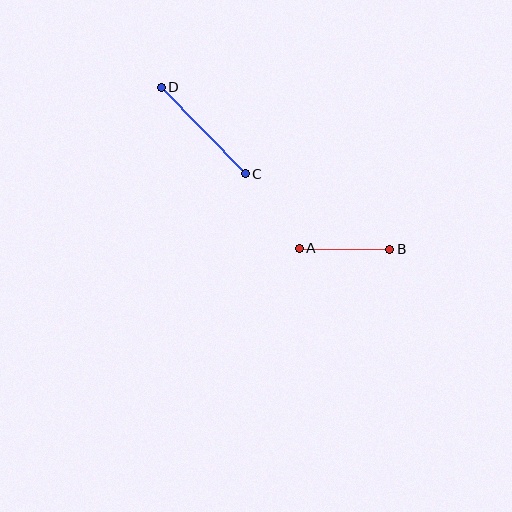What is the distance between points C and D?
The distance is approximately 121 pixels.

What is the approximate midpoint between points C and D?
The midpoint is at approximately (203, 131) pixels.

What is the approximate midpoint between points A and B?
The midpoint is at approximately (345, 249) pixels.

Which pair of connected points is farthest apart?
Points C and D are farthest apart.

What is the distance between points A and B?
The distance is approximately 91 pixels.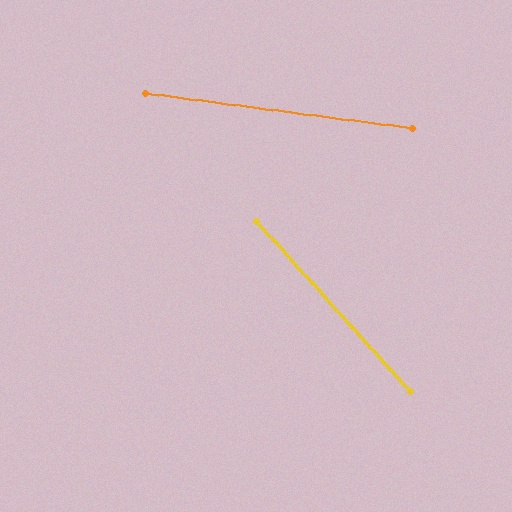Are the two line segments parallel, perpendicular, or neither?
Neither parallel nor perpendicular — they differ by about 41°.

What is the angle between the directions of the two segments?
Approximately 41 degrees.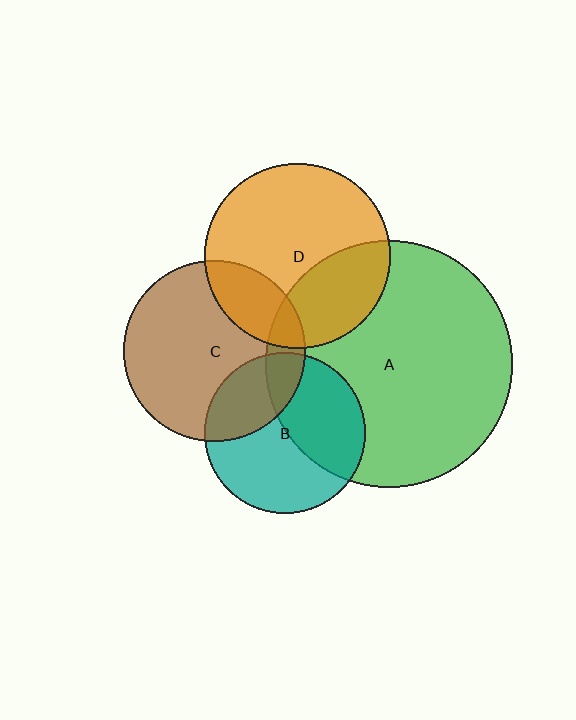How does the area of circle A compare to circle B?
Approximately 2.3 times.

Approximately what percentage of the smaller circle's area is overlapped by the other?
Approximately 30%.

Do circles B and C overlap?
Yes.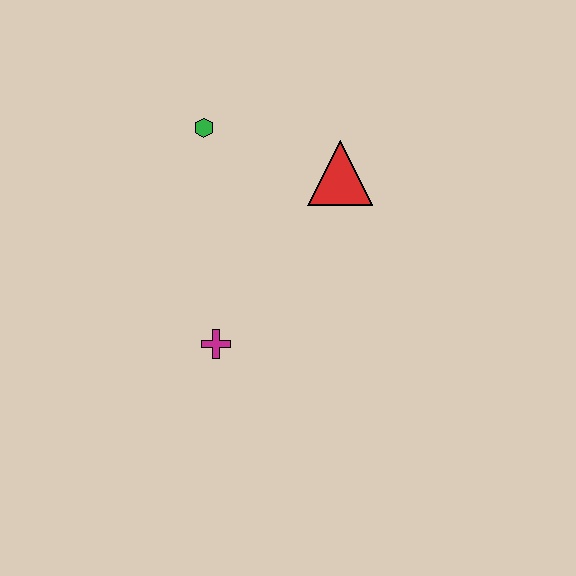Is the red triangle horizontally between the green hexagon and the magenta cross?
No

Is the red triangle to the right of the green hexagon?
Yes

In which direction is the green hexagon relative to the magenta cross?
The green hexagon is above the magenta cross.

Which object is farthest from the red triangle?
The magenta cross is farthest from the red triangle.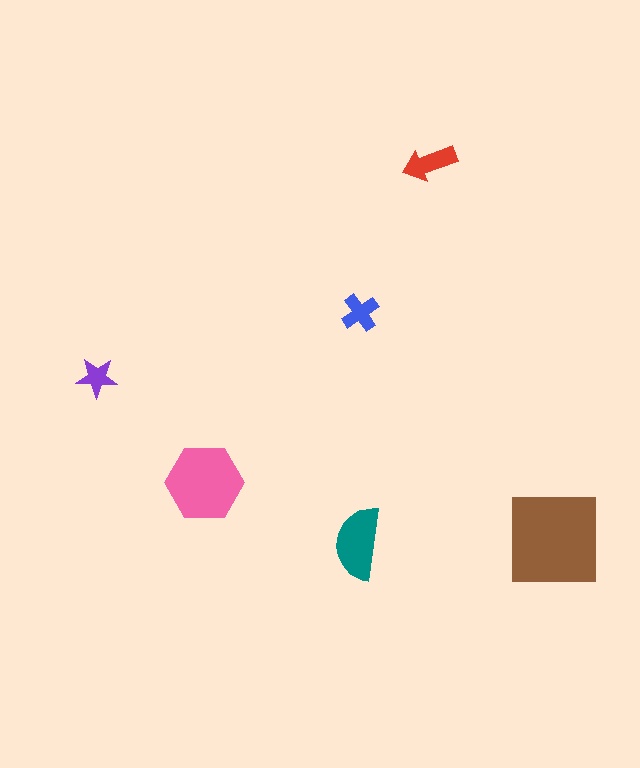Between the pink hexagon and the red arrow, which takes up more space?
The pink hexagon.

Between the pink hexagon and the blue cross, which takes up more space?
The pink hexagon.